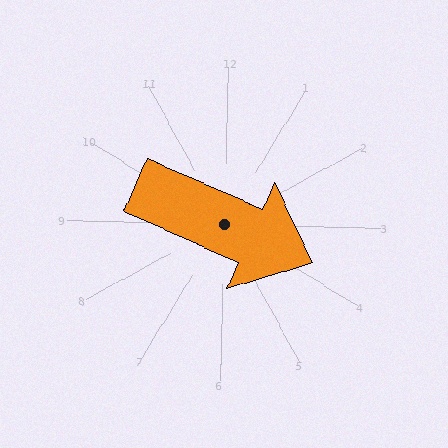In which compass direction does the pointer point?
East.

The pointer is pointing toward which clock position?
Roughly 4 o'clock.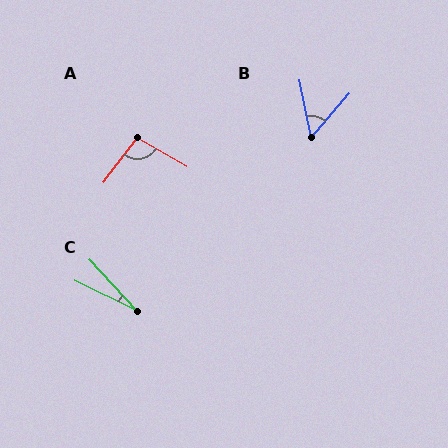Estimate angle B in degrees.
Approximately 52 degrees.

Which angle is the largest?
A, at approximately 97 degrees.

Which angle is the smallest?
C, at approximately 21 degrees.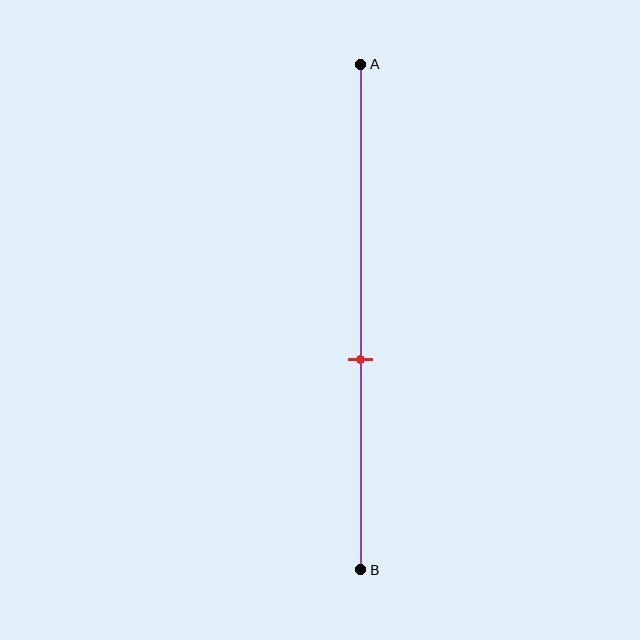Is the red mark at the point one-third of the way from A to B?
No, the mark is at about 60% from A, not at the 33% one-third point.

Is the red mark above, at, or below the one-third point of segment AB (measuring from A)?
The red mark is below the one-third point of segment AB.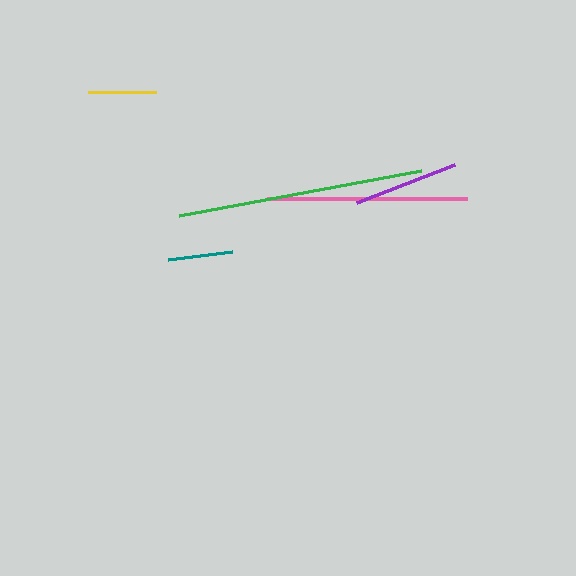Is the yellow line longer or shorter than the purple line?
The purple line is longer than the yellow line.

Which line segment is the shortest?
The teal line is the shortest at approximately 65 pixels.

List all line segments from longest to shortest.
From longest to shortest: green, pink, purple, yellow, teal.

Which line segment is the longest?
The green line is the longest at approximately 247 pixels.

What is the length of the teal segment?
The teal segment is approximately 65 pixels long.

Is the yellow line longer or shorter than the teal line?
The yellow line is longer than the teal line.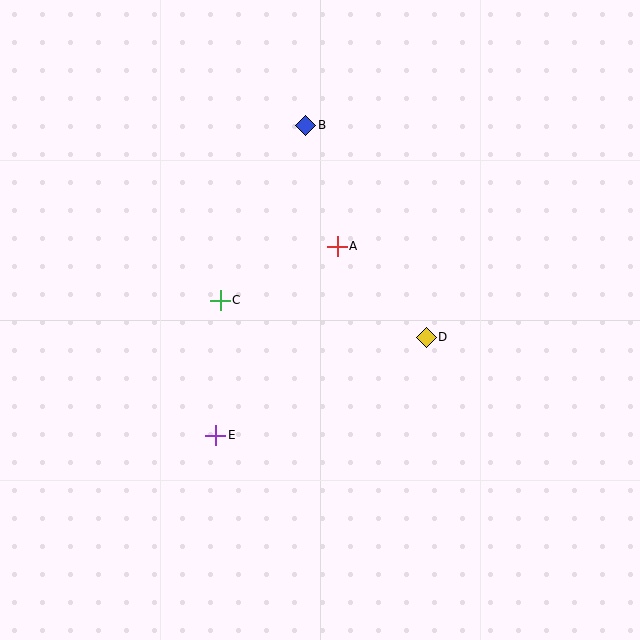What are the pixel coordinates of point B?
Point B is at (306, 125).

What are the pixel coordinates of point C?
Point C is at (220, 300).